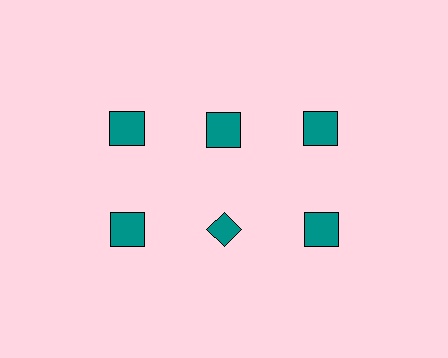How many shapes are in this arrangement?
There are 6 shapes arranged in a grid pattern.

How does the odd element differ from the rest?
It has a different shape: diamond instead of square.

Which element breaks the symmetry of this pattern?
The teal diamond in the second row, second from left column breaks the symmetry. All other shapes are teal squares.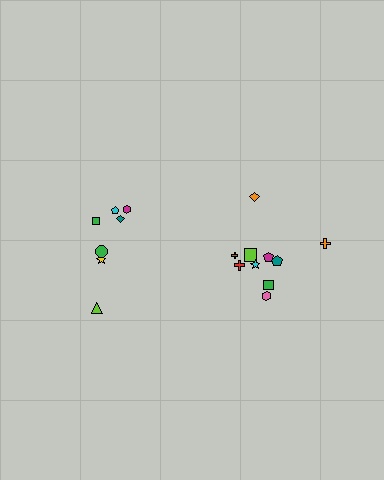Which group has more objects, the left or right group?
The right group.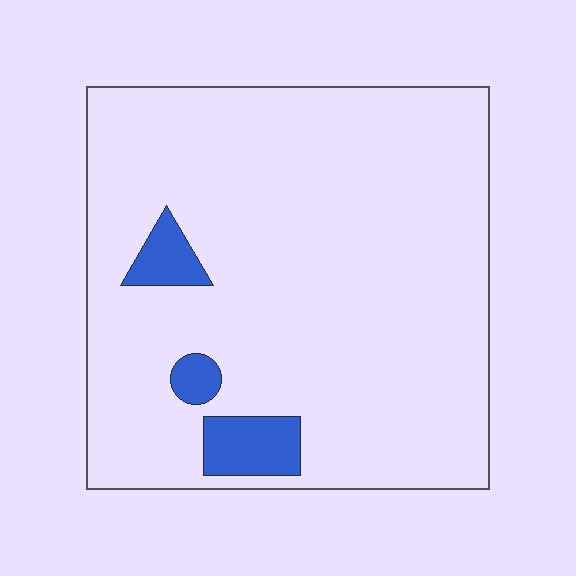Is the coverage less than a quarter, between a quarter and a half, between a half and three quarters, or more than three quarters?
Less than a quarter.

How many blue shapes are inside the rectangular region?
3.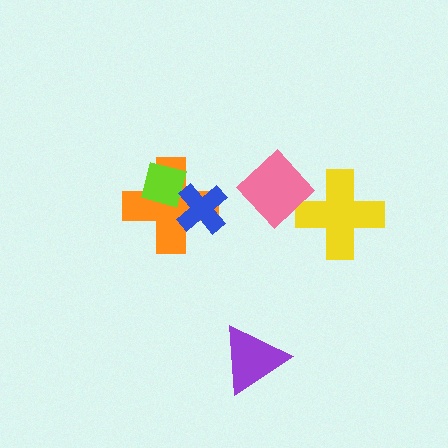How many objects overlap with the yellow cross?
1 object overlaps with the yellow cross.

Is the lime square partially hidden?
Yes, it is partially covered by another shape.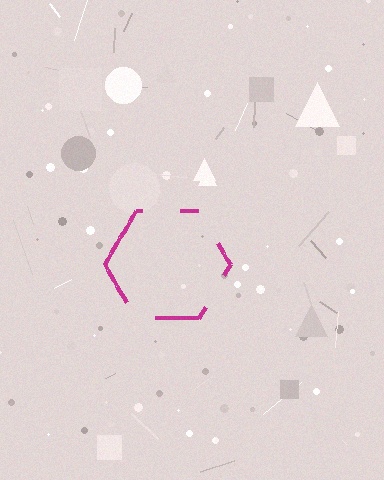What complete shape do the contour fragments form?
The contour fragments form a hexagon.